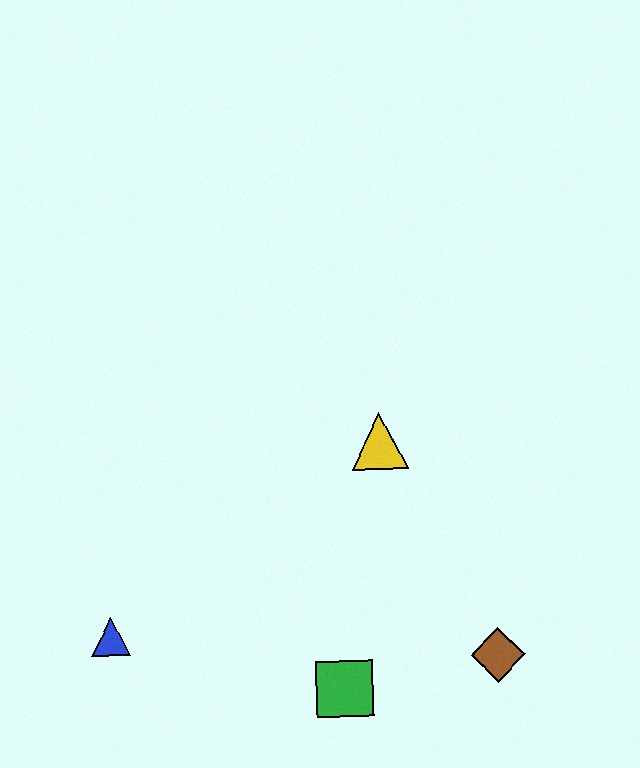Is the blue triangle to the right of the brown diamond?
No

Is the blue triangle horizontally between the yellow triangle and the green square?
No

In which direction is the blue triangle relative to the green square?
The blue triangle is to the left of the green square.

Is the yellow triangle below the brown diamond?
No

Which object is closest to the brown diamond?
The green square is closest to the brown diamond.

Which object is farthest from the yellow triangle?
The blue triangle is farthest from the yellow triangle.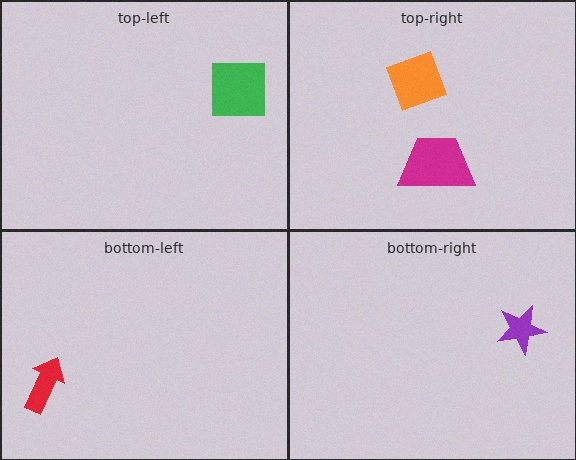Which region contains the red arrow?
The bottom-left region.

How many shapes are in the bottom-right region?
1.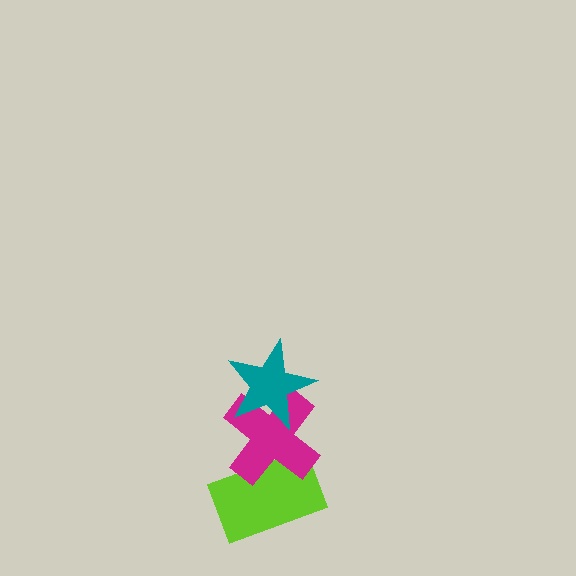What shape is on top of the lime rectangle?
The magenta cross is on top of the lime rectangle.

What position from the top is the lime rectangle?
The lime rectangle is 3rd from the top.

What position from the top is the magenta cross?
The magenta cross is 2nd from the top.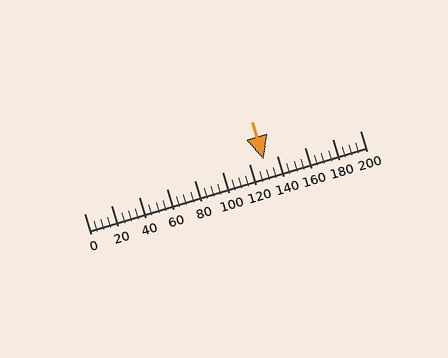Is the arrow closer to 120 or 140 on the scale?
The arrow is closer to 140.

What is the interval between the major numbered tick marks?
The major tick marks are spaced 20 units apart.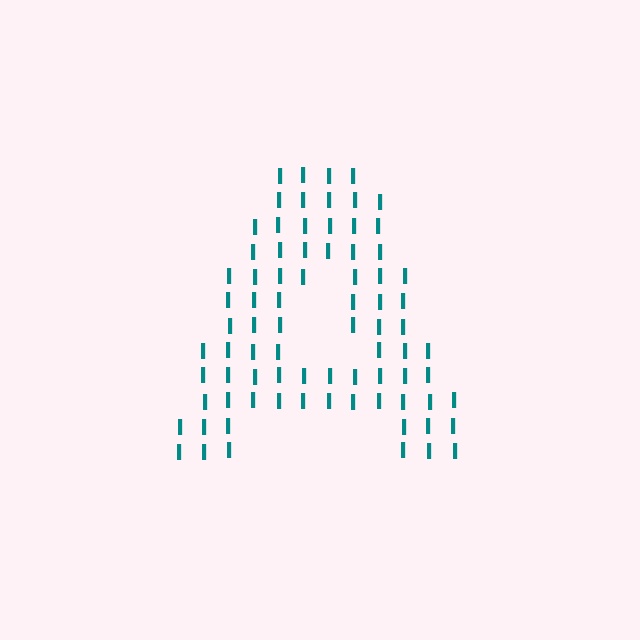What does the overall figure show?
The overall figure shows the letter A.